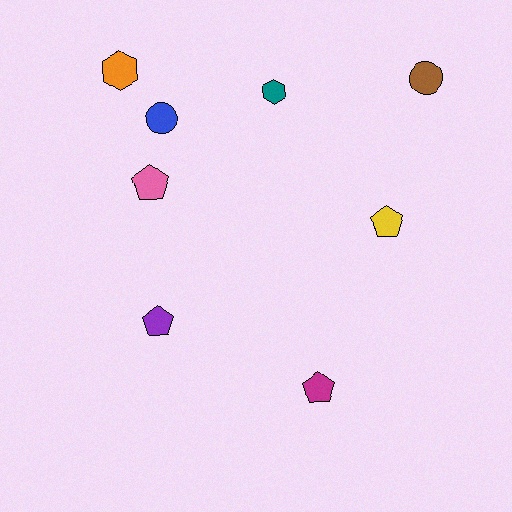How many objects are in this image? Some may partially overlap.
There are 8 objects.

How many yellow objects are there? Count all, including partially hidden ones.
There is 1 yellow object.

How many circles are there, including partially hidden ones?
There are 2 circles.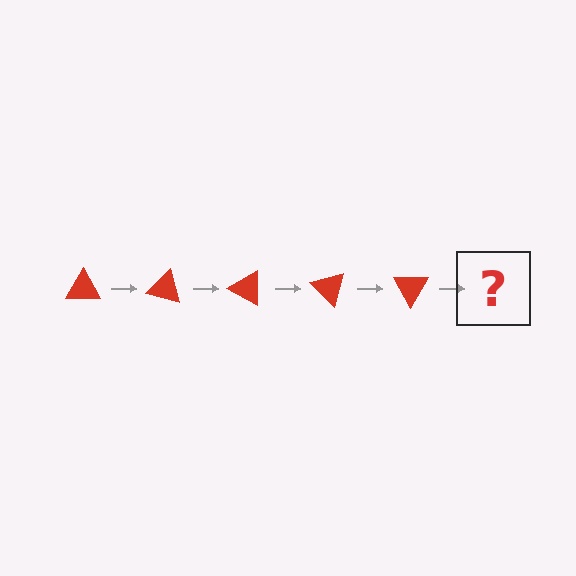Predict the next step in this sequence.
The next step is a red triangle rotated 75 degrees.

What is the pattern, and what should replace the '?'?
The pattern is that the triangle rotates 15 degrees each step. The '?' should be a red triangle rotated 75 degrees.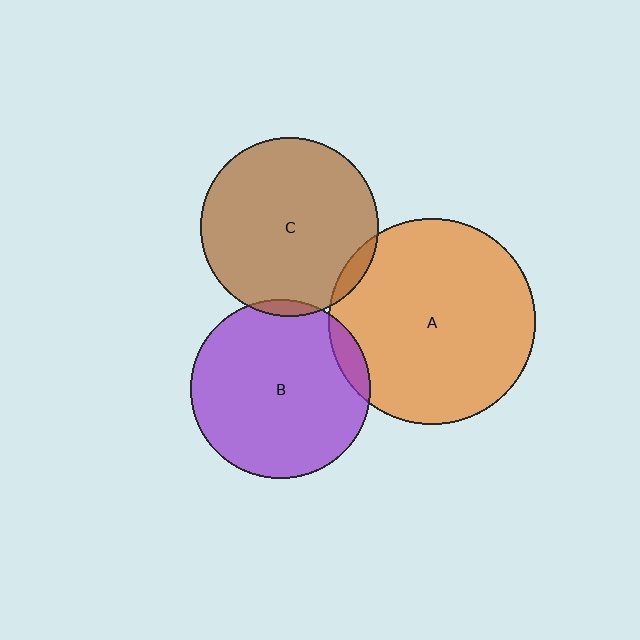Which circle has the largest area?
Circle A (orange).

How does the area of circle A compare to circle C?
Approximately 1.3 times.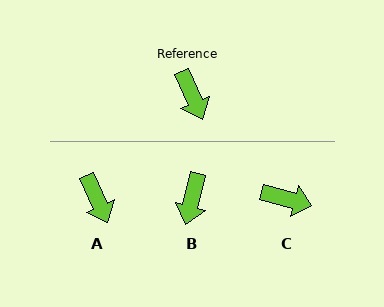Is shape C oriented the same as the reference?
No, it is off by about 51 degrees.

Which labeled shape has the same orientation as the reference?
A.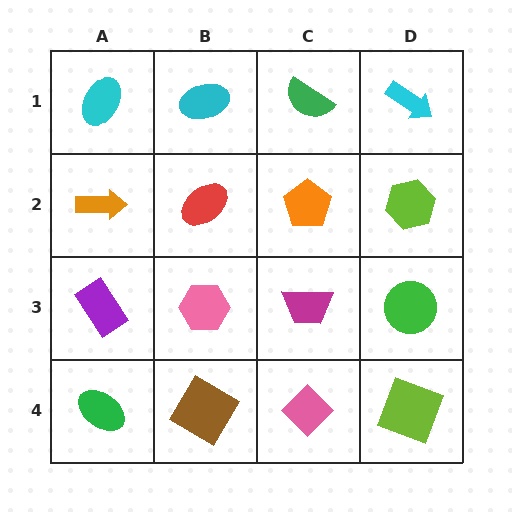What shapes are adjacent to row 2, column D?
A cyan arrow (row 1, column D), a green circle (row 3, column D), an orange pentagon (row 2, column C).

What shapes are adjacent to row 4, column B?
A pink hexagon (row 3, column B), a green ellipse (row 4, column A), a pink diamond (row 4, column C).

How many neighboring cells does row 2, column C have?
4.